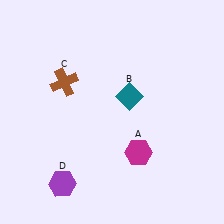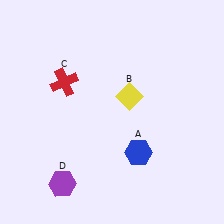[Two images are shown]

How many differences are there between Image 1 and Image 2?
There are 3 differences between the two images.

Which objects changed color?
A changed from magenta to blue. B changed from teal to yellow. C changed from brown to red.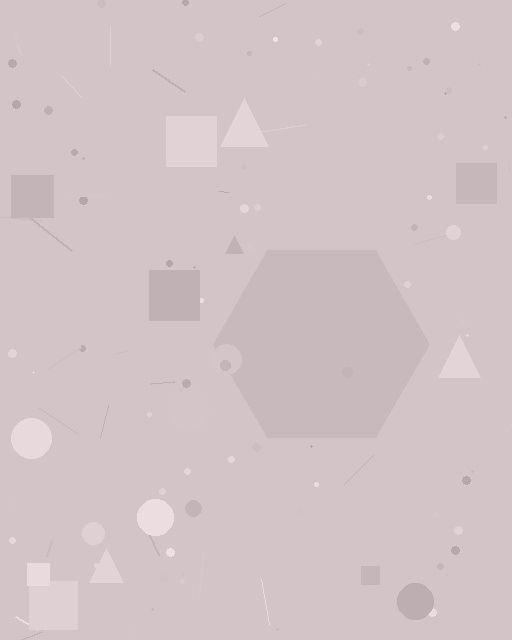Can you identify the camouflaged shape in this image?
The camouflaged shape is a hexagon.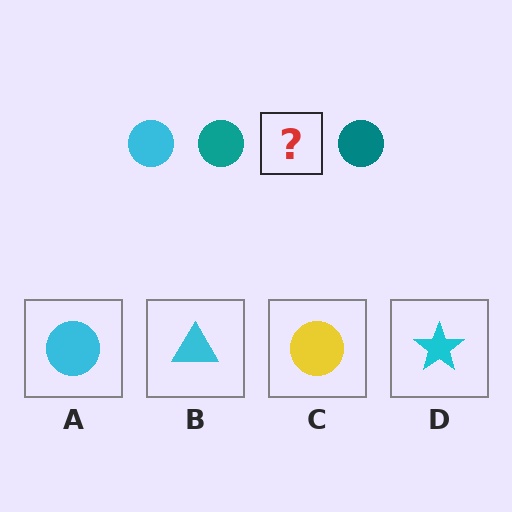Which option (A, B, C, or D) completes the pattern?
A.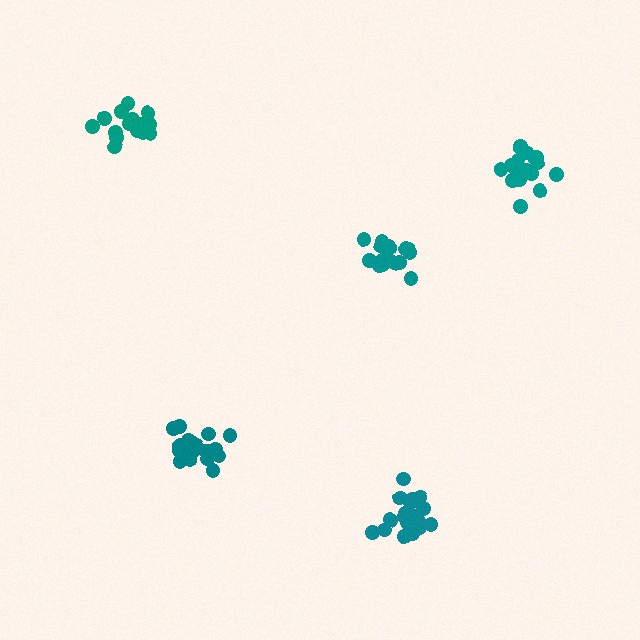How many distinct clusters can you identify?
There are 5 distinct clusters.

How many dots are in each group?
Group 1: 18 dots, Group 2: 20 dots, Group 3: 19 dots, Group 4: 19 dots, Group 5: 16 dots (92 total).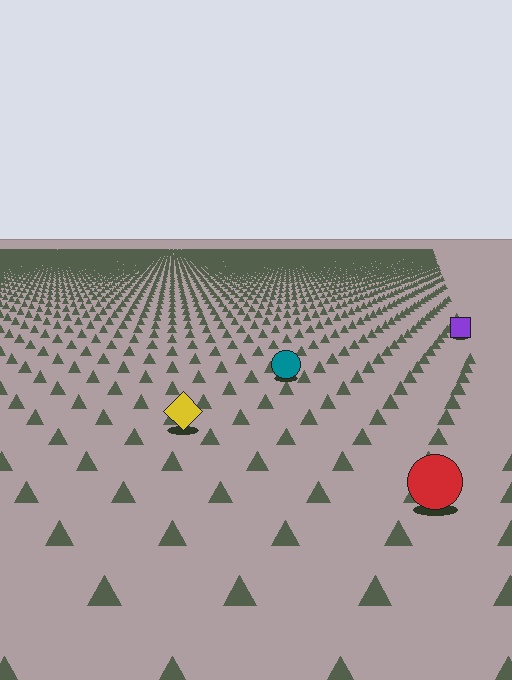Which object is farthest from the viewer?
The purple square is farthest from the viewer. It appears smaller and the ground texture around it is denser.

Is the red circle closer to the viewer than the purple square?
Yes. The red circle is closer — you can tell from the texture gradient: the ground texture is coarser near it.